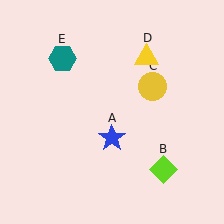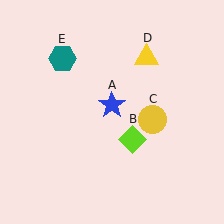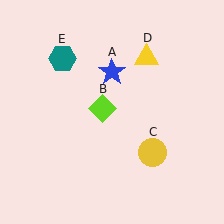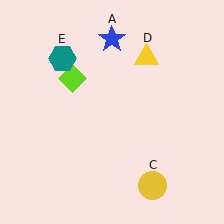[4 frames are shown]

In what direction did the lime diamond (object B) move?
The lime diamond (object B) moved up and to the left.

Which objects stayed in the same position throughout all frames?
Yellow triangle (object D) and teal hexagon (object E) remained stationary.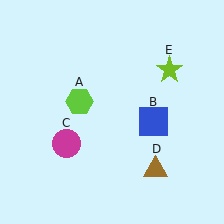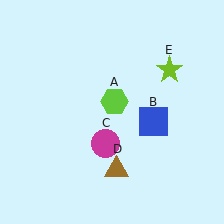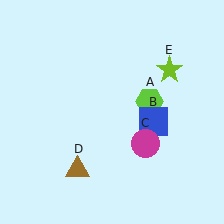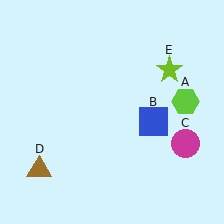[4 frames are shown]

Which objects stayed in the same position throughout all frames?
Blue square (object B) and lime star (object E) remained stationary.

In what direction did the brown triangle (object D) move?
The brown triangle (object D) moved left.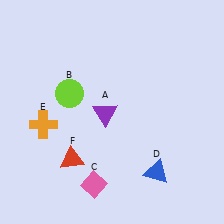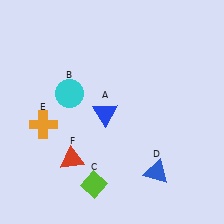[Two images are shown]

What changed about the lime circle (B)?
In Image 1, B is lime. In Image 2, it changed to cyan.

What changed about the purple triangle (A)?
In Image 1, A is purple. In Image 2, it changed to blue.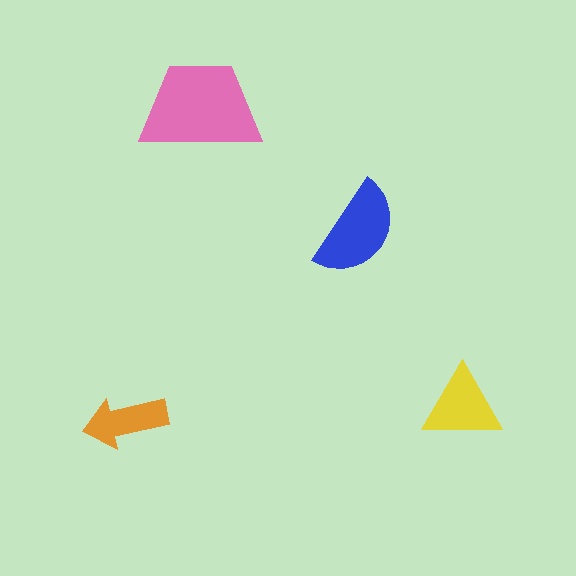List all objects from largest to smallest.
The pink trapezoid, the blue semicircle, the yellow triangle, the orange arrow.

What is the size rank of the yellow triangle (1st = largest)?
3rd.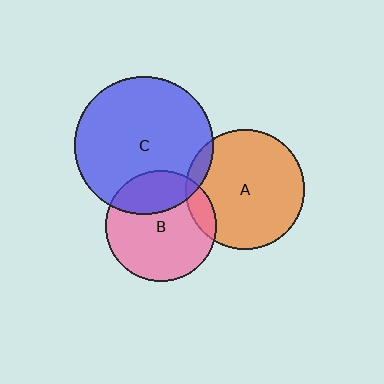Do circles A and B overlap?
Yes.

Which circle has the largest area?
Circle C (blue).